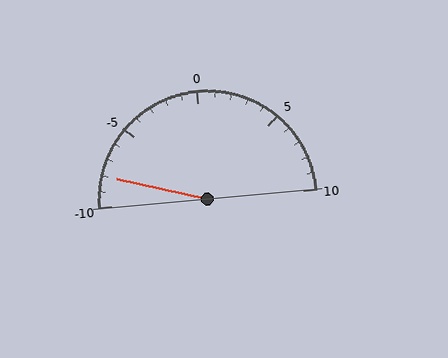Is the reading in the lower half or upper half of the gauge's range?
The reading is in the lower half of the range (-10 to 10).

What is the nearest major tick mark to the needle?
The nearest major tick mark is -10.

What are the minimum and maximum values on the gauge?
The gauge ranges from -10 to 10.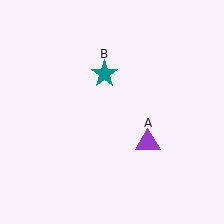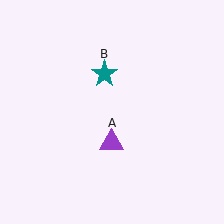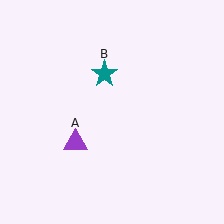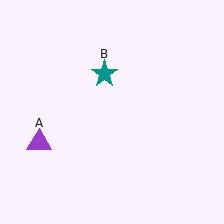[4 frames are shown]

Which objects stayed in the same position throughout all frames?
Teal star (object B) remained stationary.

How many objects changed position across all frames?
1 object changed position: purple triangle (object A).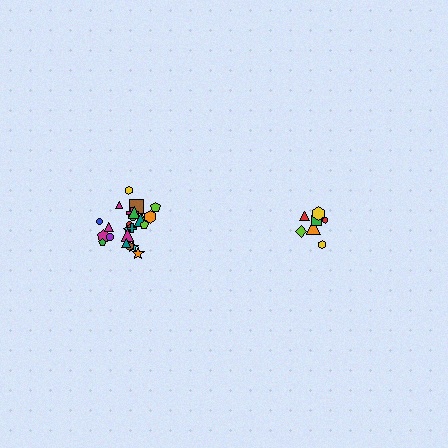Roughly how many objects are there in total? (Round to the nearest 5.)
Roughly 30 objects in total.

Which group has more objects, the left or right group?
The left group.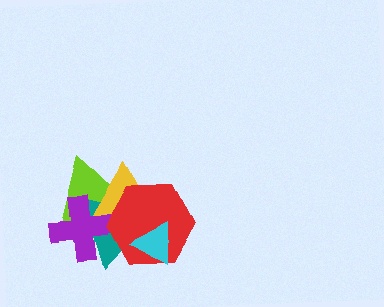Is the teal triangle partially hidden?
Yes, it is partially covered by another shape.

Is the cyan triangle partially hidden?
No, no other shape covers it.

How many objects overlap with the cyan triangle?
3 objects overlap with the cyan triangle.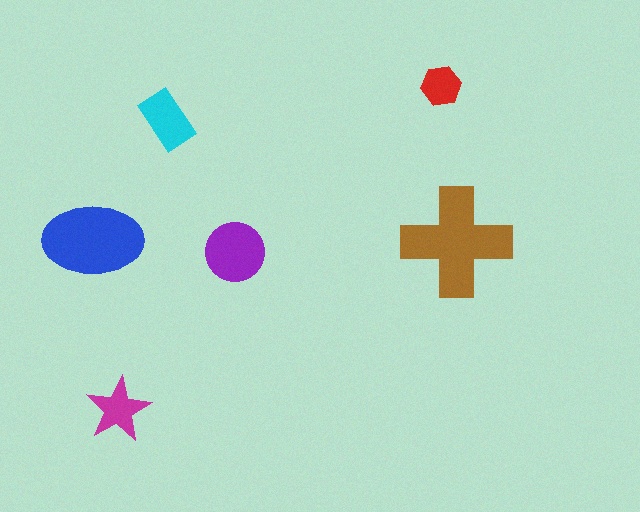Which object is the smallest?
The red hexagon.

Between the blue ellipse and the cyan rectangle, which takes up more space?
The blue ellipse.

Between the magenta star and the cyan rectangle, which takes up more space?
The cyan rectangle.